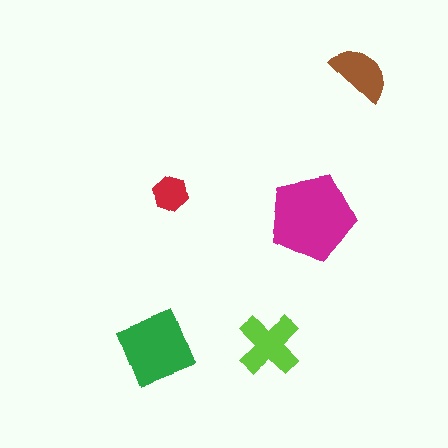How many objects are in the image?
There are 5 objects in the image.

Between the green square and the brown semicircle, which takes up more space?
The green square.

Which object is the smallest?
The red hexagon.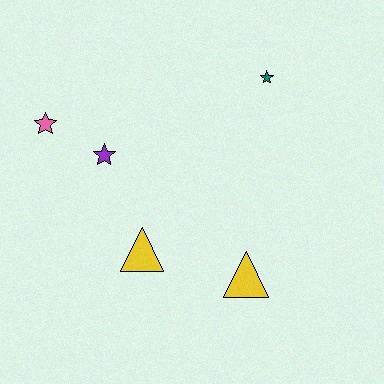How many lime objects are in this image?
There are no lime objects.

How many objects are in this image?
There are 5 objects.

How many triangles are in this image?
There are 2 triangles.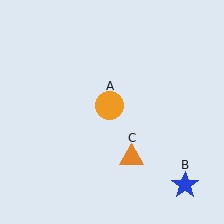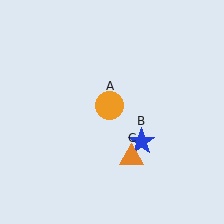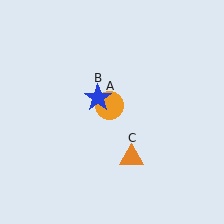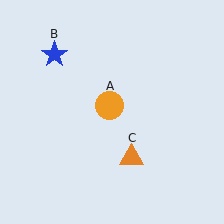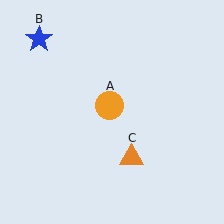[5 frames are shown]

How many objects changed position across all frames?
1 object changed position: blue star (object B).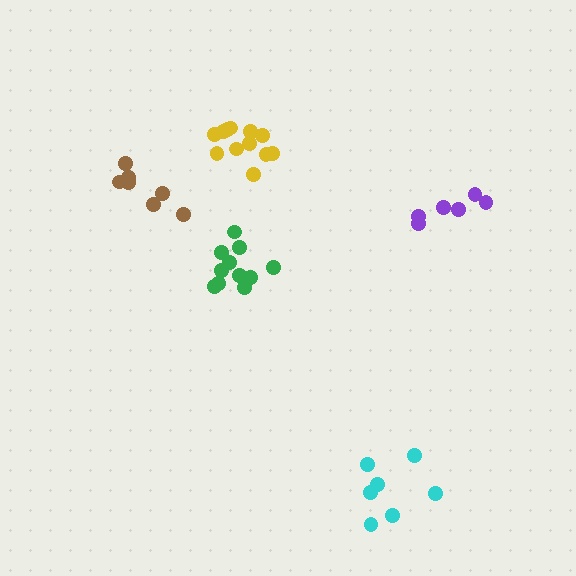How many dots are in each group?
Group 1: 7 dots, Group 2: 11 dots, Group 3: 12 dots, Group 4: 7 dots, Group 5: 6 dots (43 total).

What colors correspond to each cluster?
The clusters are colored: cyan, green, yellow, brown, purple.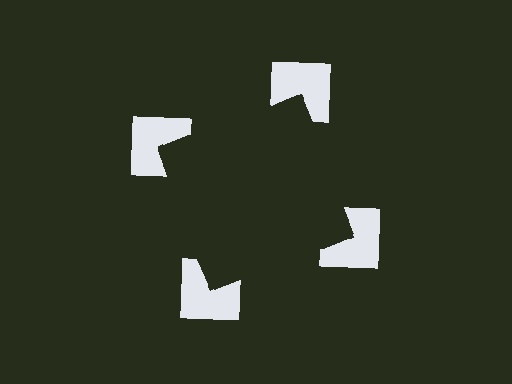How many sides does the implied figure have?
4 sides.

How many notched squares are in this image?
There are 4 — one at each vertex of the illusory square.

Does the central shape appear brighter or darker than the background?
It typically appears slightly darker than the background, even though no actual brightness change is drawn.